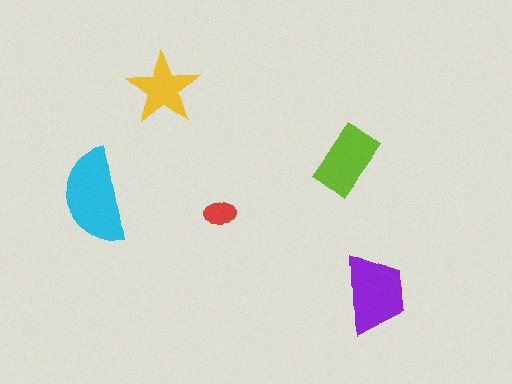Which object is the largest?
The cyan semicircle.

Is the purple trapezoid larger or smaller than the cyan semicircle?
Smaller.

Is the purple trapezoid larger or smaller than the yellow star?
Larger.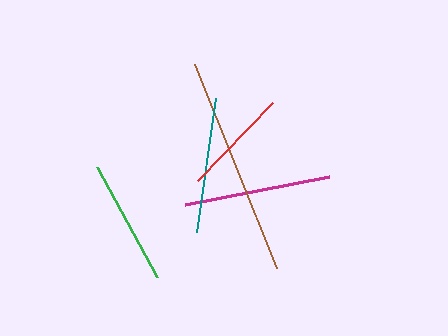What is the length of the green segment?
The green segment is approximately 126 pixels long.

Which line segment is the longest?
The brown line is the longest at approximately 221 pixels.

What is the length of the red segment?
The red segment is approximately 108 pixels long.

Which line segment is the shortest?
The red line is the shortest at approximately 108 pixels.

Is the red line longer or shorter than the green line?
The green line is longer than the red line.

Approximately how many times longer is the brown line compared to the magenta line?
The brown line is approximately 1.5 times the length of the magenta line.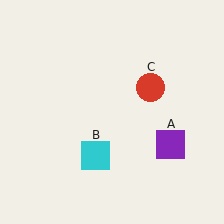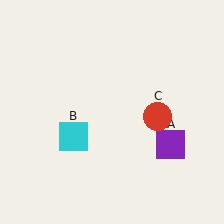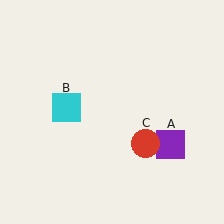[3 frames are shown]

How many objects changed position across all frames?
2 objects changed position: cyan square (object B), red circle (object C).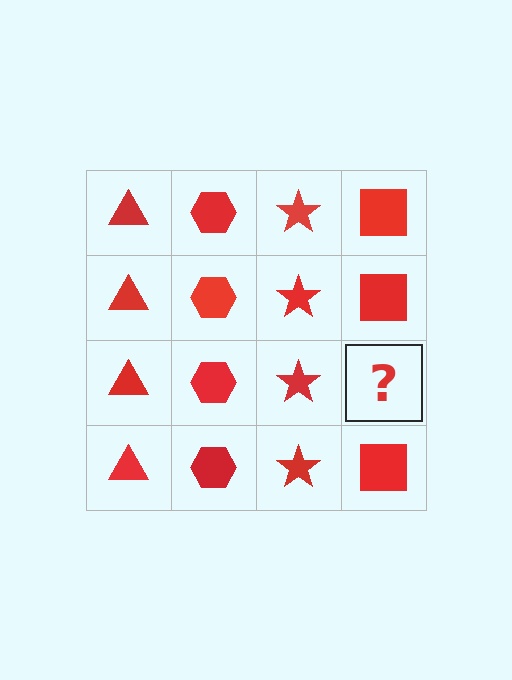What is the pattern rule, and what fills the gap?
The rule is that each column has a consistent shape. The gap should be filled with a red square.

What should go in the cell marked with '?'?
The missing cell should contain a red square.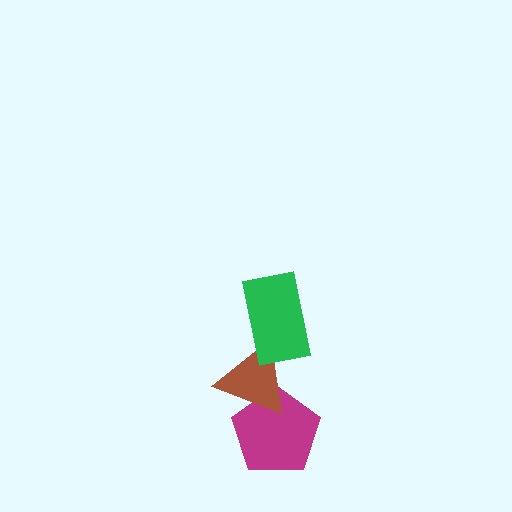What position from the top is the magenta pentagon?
The magenta pentagon is 3rd from the top.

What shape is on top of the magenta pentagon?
The brown triangle is on top of the magenta pentagon.